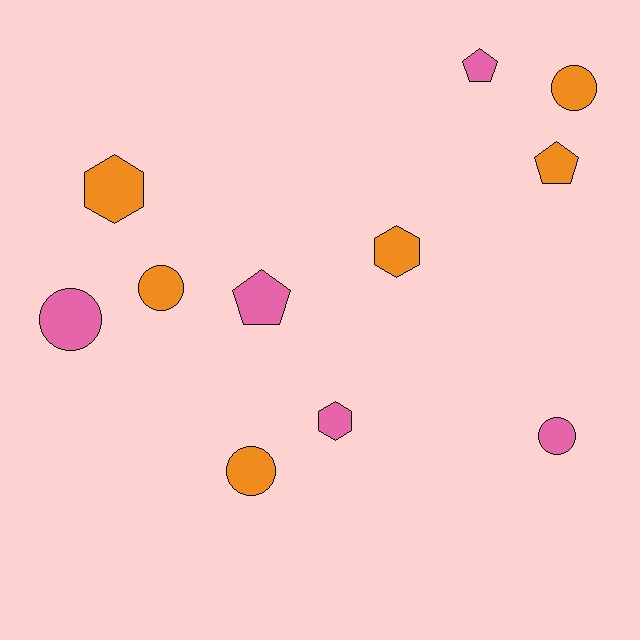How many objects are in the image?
There are 11 objects.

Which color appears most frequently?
Orange, with 6 objects.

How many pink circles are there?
There are 2 pink circles.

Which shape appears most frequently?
Circle, with 5 objects.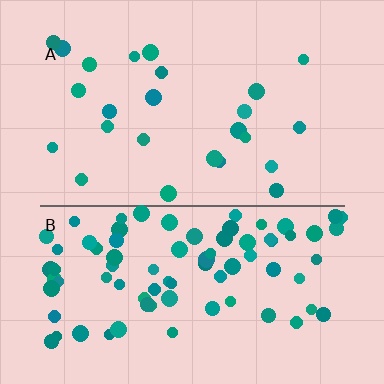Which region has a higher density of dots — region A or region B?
B (the bottom).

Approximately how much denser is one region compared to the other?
Approximately 3.3× — region B over region A.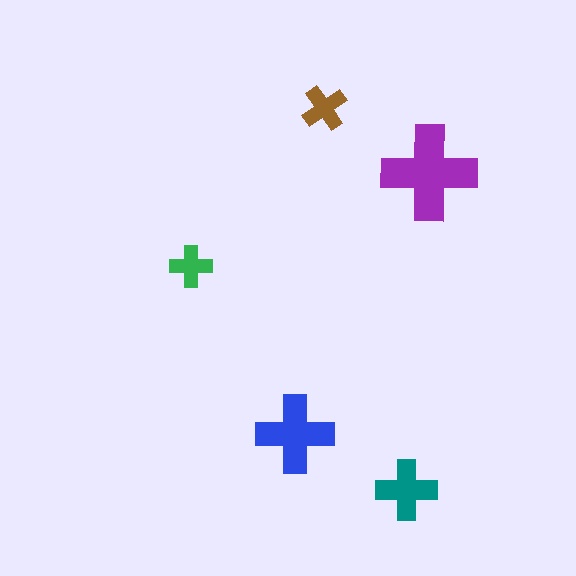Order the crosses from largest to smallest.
the purple one, the blue one, the teal one, the brown one, the green one.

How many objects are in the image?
There are 5 objects in the image.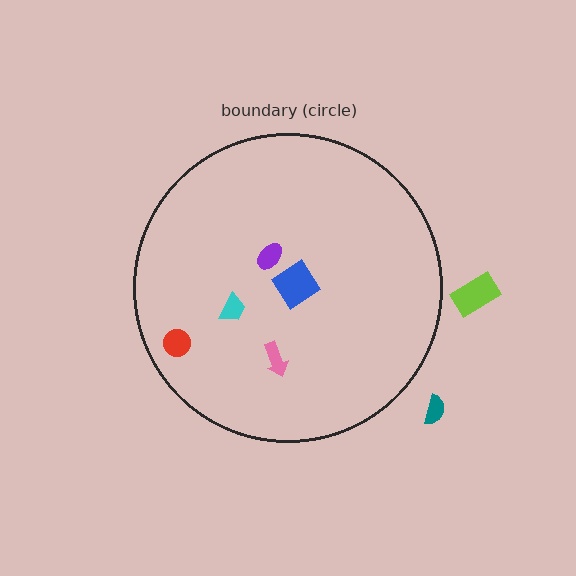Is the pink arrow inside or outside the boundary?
Inside.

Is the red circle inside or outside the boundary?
Inside.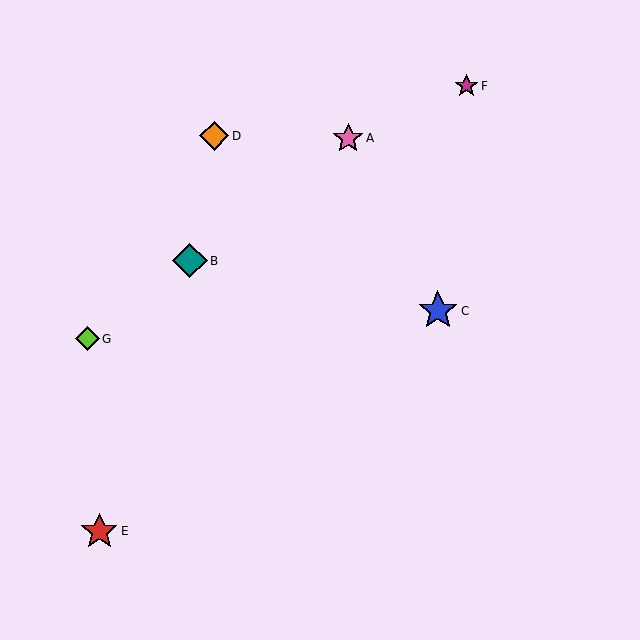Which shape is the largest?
The blue star (labeled C) is the largest.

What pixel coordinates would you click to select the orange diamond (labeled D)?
Click at (214, 136) to select the orange diamond D.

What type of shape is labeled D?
Shape D is an orange diamond.